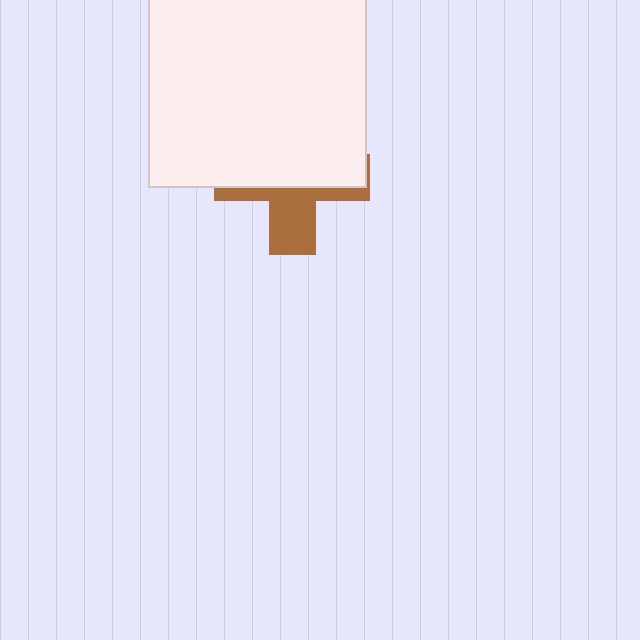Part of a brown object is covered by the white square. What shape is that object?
It is a cross.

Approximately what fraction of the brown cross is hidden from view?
Roughly 62% of the brown cross is hidden behind the white square.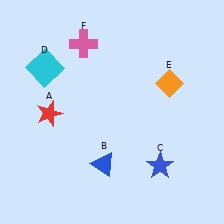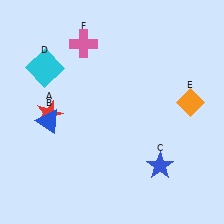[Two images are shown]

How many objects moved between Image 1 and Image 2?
2 objects moved between the two images.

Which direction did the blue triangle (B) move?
The blue triangle (B) moved left.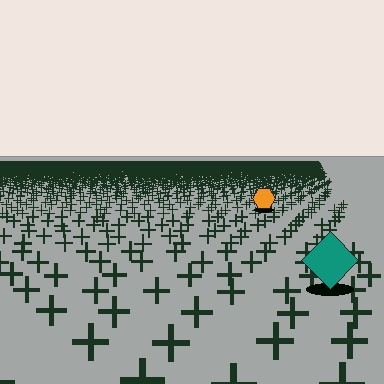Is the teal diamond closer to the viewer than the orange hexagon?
Yes. The teal diamond is closer — you can tell from the texture gradient: the ground texture is coarser near it.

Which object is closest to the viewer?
The teal diamond is closest. The texture marks near it are larger and more spread out.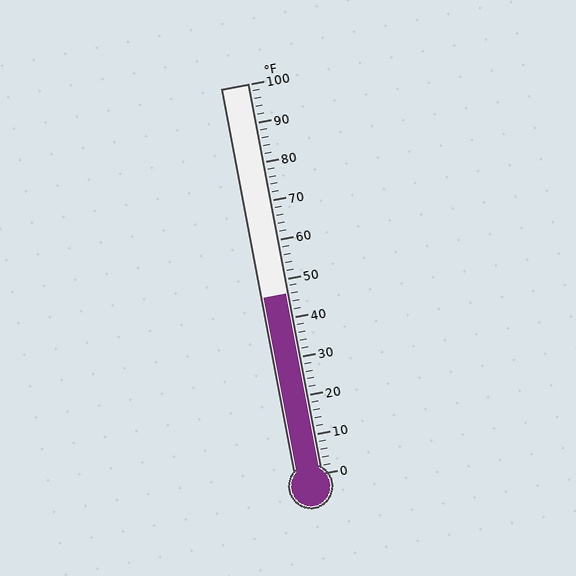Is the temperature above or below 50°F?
The temperature is below 50°F.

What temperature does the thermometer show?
The thermometer shows approximately 46°F.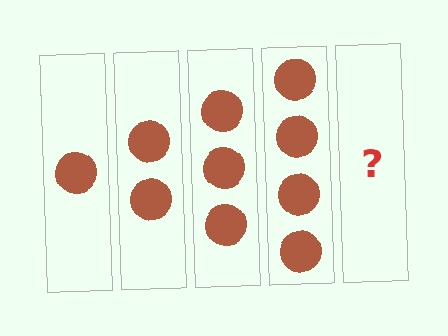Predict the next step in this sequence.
The next step is 5 circles.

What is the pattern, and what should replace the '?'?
The pattern is that each step adds one more circle. The '?' should be 5 circles.